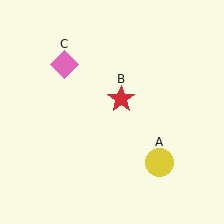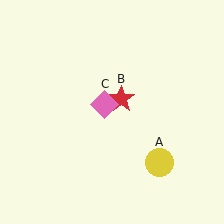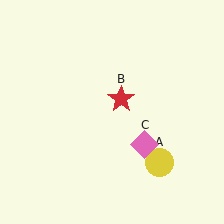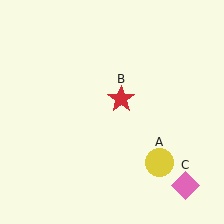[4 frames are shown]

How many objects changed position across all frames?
1 object changed position: pink diamond (object C).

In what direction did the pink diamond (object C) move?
The pink diamond (object C) moved down and to the right.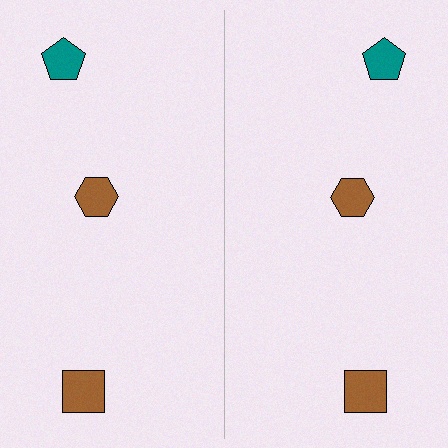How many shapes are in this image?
There are 6 shapes in this image.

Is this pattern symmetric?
Yes, this pattern has bilateral (reflection) symmetry.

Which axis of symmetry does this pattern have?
The pattern has a vertical axis of symmetry running through the center of the image.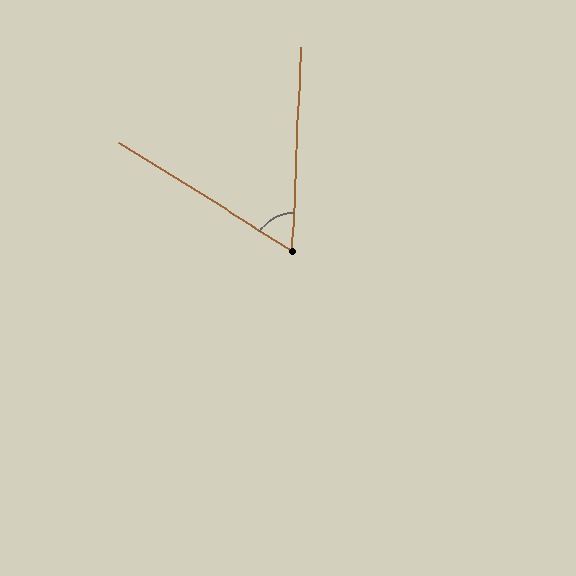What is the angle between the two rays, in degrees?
Approximately 61 degrees.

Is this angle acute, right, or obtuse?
It is acute.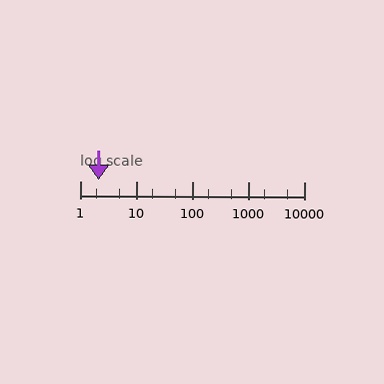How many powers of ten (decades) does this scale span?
The scale spans 4 decades, from 1 to 10000.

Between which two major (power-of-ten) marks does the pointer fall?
The pointer is between 1 and 10.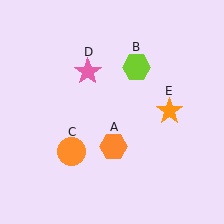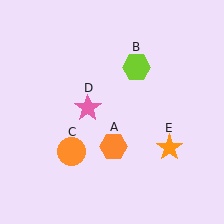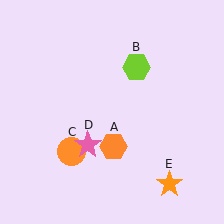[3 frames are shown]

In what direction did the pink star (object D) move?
The pink star (object D) moved down.